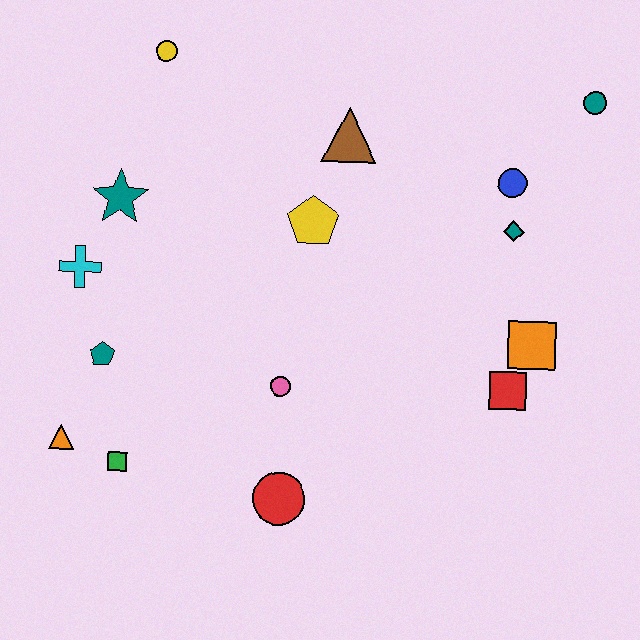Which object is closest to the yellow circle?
The teal star is closest to the yellow circle.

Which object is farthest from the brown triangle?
The orange triangle is farthest from the brown triangle.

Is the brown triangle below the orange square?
No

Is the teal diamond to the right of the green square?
Yes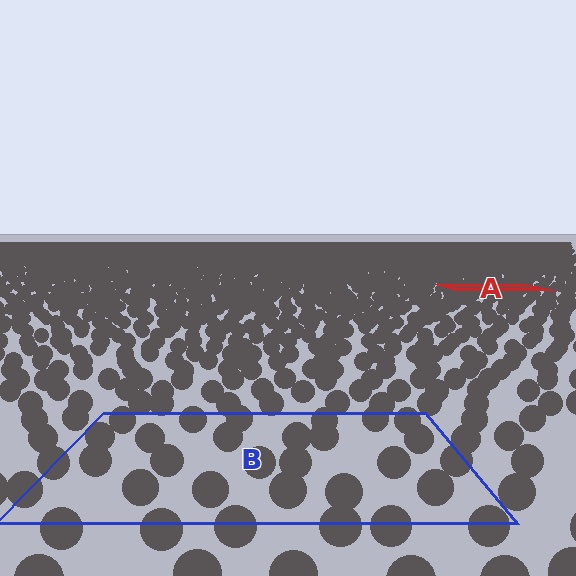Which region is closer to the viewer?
Region B is closer. The texture elements there are larger and more spread out.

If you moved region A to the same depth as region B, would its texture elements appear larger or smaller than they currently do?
They would appear larger. At a closer depth, the same texture elements are projected at a bigger on-screen size.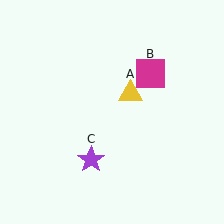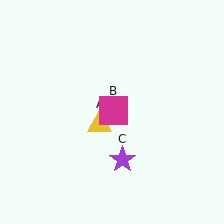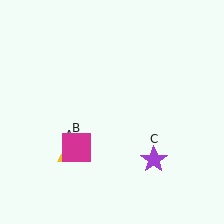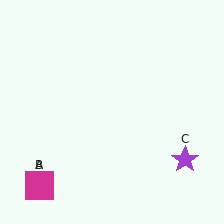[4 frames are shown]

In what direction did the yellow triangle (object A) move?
The yellow triangle (object A) moved down and to the left.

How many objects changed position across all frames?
3 objects changed position: yellow triangle (object A), magenta square (object B), purple star (object C).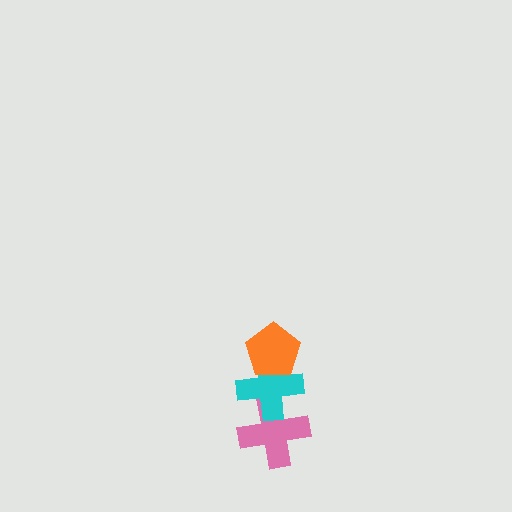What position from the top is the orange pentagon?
The orange pentagon is 1st from the top.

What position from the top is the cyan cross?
The cyan cross is 2nd from the top.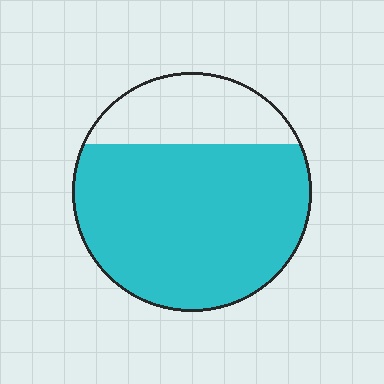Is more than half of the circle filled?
Yes.